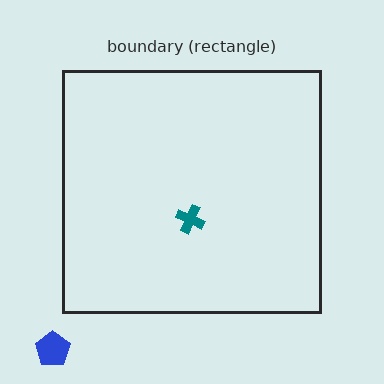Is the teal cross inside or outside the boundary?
Inside.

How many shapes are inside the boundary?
1 inside, 1 outside.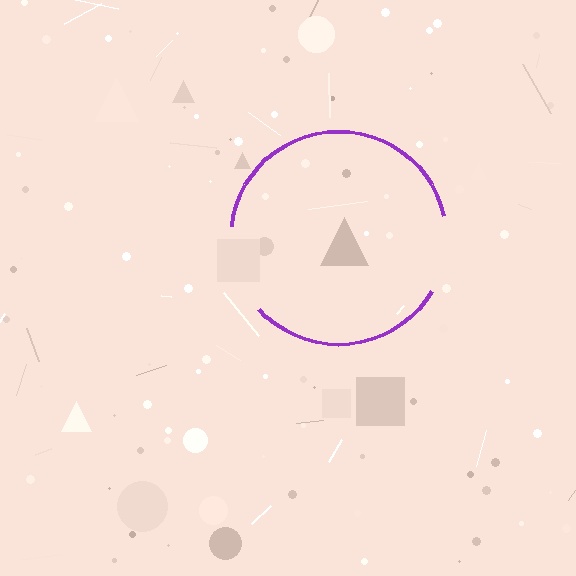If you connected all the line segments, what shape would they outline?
They would outline a circle.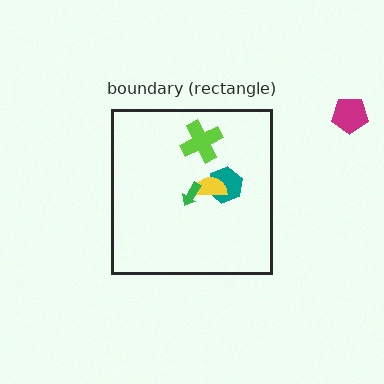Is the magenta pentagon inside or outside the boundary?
Outside.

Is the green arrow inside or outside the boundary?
Inside.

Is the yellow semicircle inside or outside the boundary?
Inside.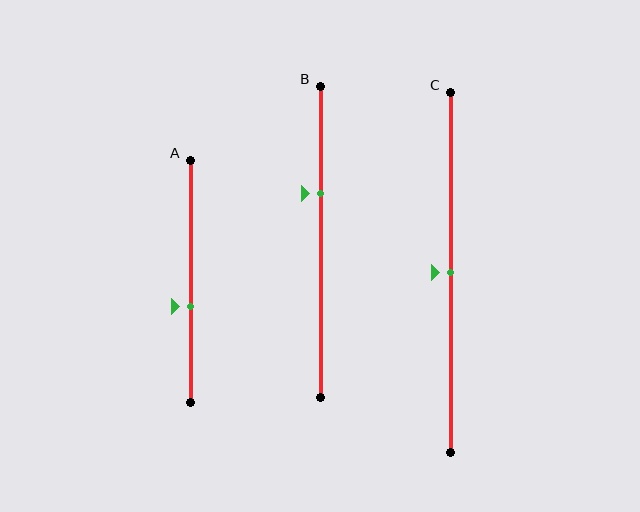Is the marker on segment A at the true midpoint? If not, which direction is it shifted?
No, the marker on segment A is shifted downward by about 10% of the segment length.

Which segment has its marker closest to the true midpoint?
Segment C has its marker closest to the true midpoint.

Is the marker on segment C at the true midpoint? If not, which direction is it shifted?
Yes, the marker on segment C is at the true midpoint.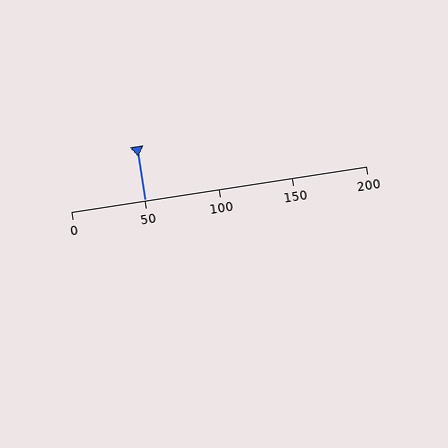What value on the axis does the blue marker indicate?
The marker indicates approximately 50.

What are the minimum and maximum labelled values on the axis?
The axis runs from 0 to 200.